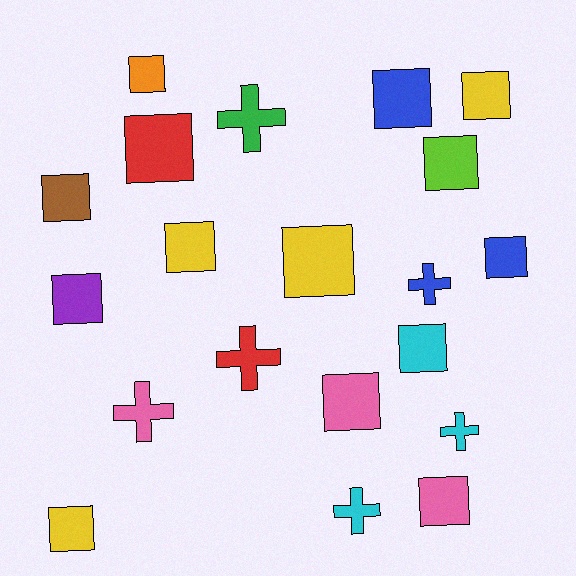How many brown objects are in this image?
There is 1 brown object.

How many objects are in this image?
There are 20 objects.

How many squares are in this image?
There are 14 squares.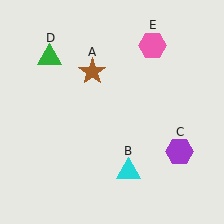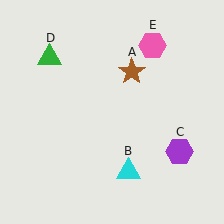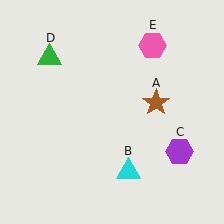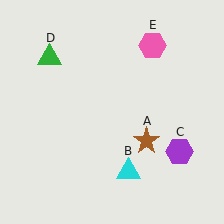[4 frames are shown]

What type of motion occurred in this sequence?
The brown star (object A) rotated clockwise around the center of the scene.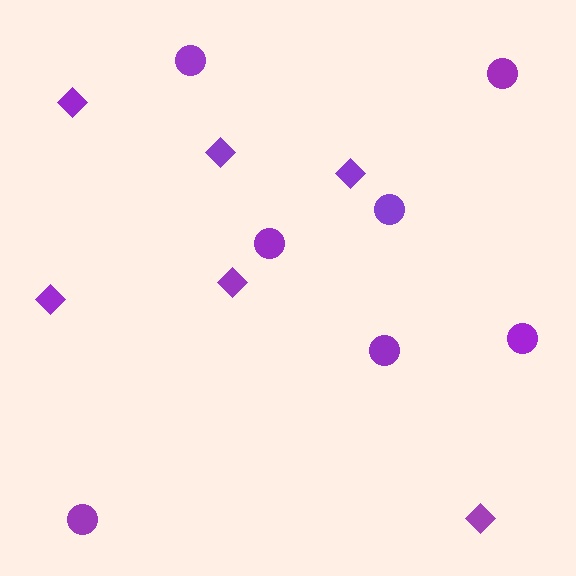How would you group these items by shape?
There are 2 groups: one group of diamonds (6) and one group of circles (7).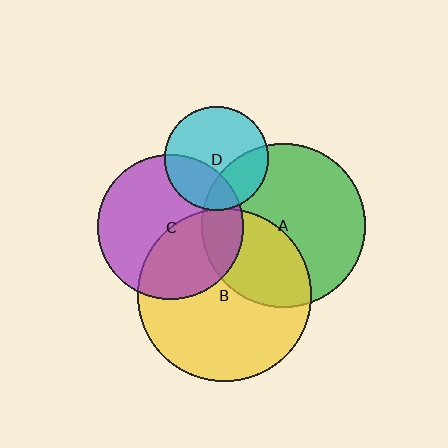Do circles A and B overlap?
Yes.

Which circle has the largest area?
Circle B (yellow).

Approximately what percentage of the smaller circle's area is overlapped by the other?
Approximately 35%.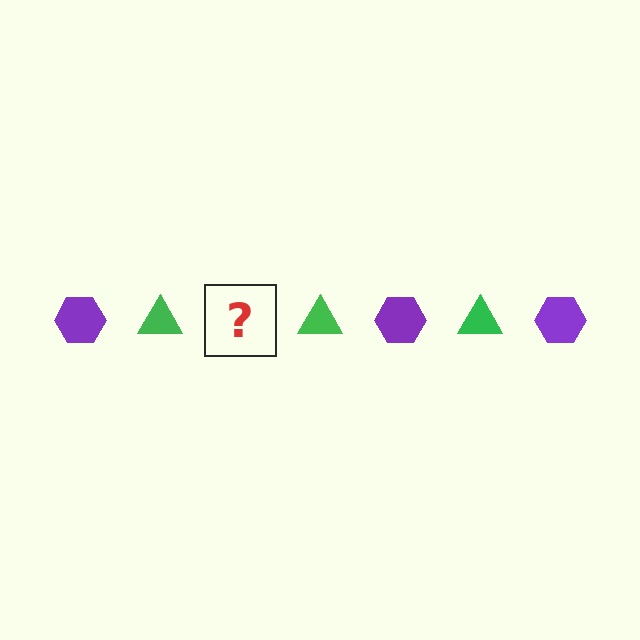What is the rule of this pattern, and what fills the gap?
The rule is that the pattern alternates between purple hexagon and green triangle. The gap should be filled with a purple hexagon.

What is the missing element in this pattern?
The missing element is a purple hexagon.